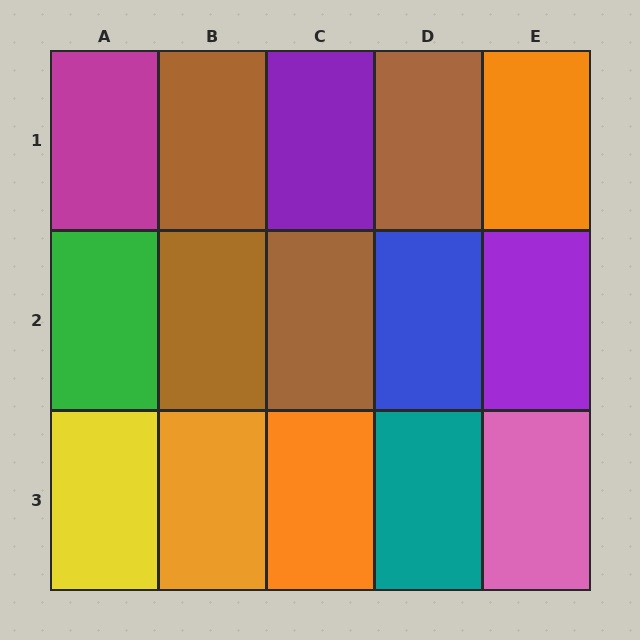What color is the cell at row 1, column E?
Orange.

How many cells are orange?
3 cells are orange.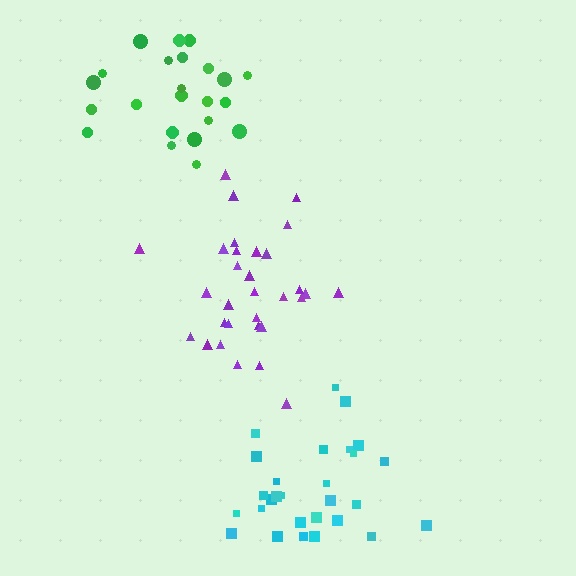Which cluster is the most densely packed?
Cyan.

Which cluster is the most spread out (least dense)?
Purple.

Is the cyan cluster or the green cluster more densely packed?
Cyan.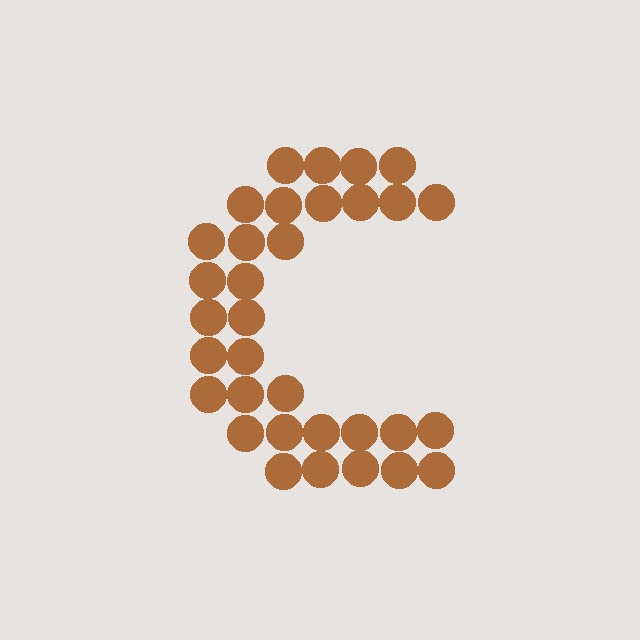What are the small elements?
The small elements are circles.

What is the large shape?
The large shape is the letter C.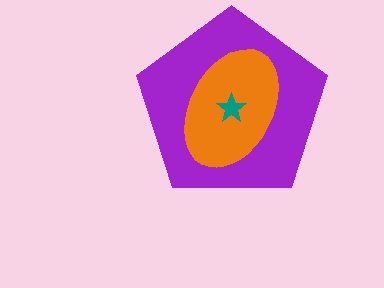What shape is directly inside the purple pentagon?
The orange ellipse.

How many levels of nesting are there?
3.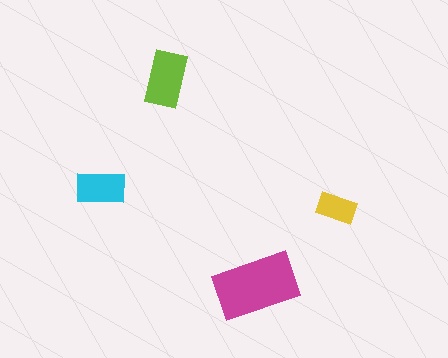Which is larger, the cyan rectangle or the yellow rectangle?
The cyan one.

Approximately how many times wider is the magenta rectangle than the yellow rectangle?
About 2 times wider.